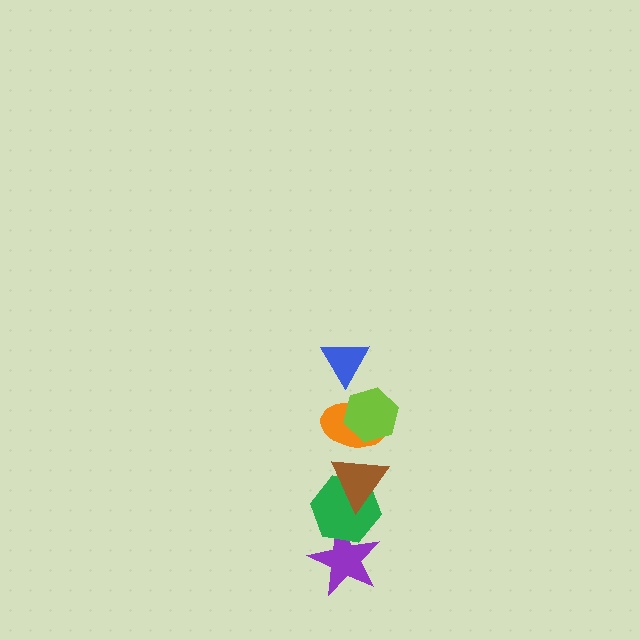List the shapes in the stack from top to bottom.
From top to bottom: the blue triangle, the lime hexagon, the orange ellipse, the brown triangle, the green hexagon, the purple star.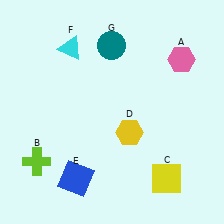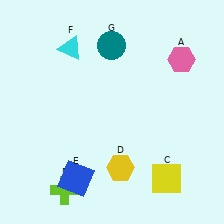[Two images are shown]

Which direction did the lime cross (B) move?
The lime cross (B) moved down.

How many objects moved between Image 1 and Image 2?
2 objects moved between the two images.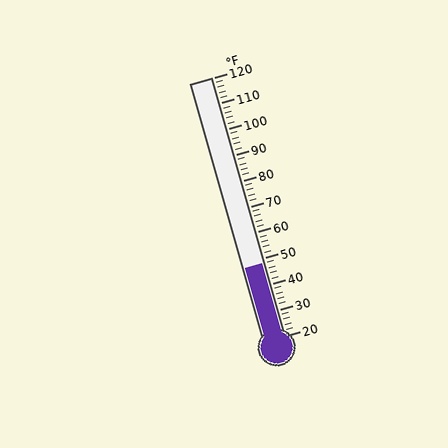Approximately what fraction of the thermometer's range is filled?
The thermometer is filled to approximately 30% of its range.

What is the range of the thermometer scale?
The thermometer scale ranges from 20°F to 120°F.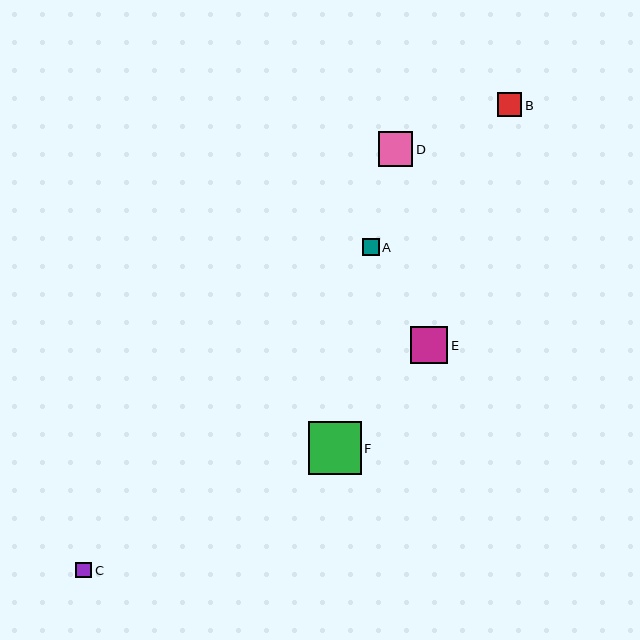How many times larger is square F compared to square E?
Square F is approximately 1.4 times the size of square E.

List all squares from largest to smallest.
From largest to smallest: F, E, D, B, A, C.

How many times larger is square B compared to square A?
Square B is approximately 1.4 times the size of square A.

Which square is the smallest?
Square C is the smallest with a size of approximately 16 pixels.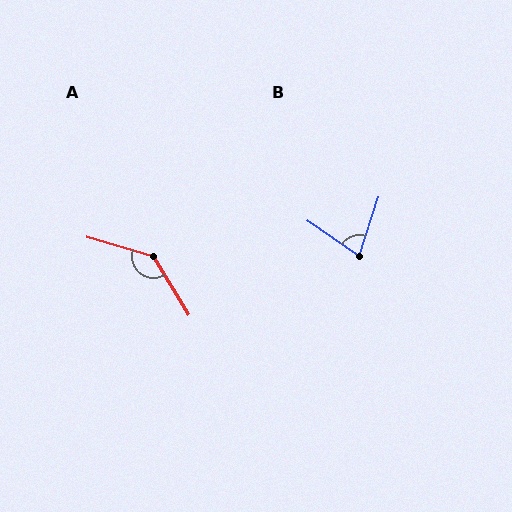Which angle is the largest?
A, at approximately 138 degrees.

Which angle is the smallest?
B, at approximately 74 degrees.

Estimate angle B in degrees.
Approximately 74 degrees.